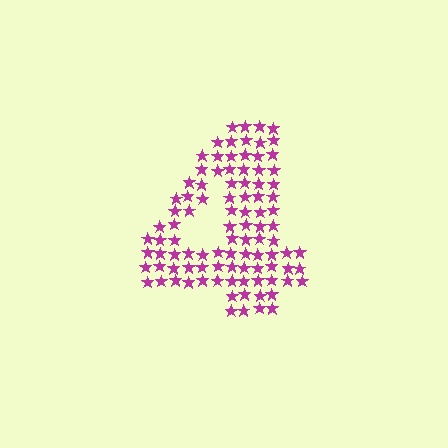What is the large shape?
The large shape is the digit 4.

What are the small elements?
The small elements are stars.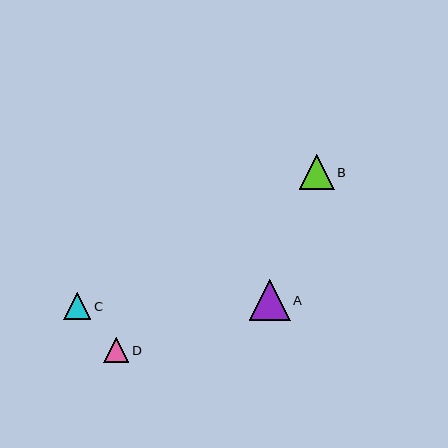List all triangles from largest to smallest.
From largest to smallest: A, B, C, D.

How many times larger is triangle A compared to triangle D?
Triangle A is approximately 1.6 times the size of triangle D.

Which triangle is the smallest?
Triangle D is the smallest with a size of approximately 25 pixels.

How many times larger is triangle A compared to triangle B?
Triangle A is approximately 1.2 times the size of triangle B.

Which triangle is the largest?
Triangle A is the largest with a size of approximately 41 pixels.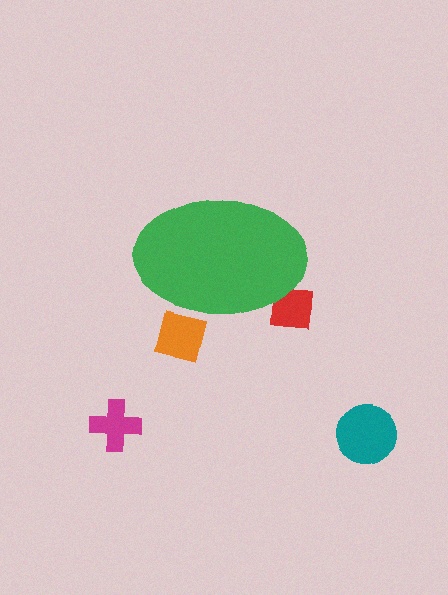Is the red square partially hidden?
Yes, the red square is partially hidden behind the green ellipse.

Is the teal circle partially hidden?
No, the teal circle is fully visible.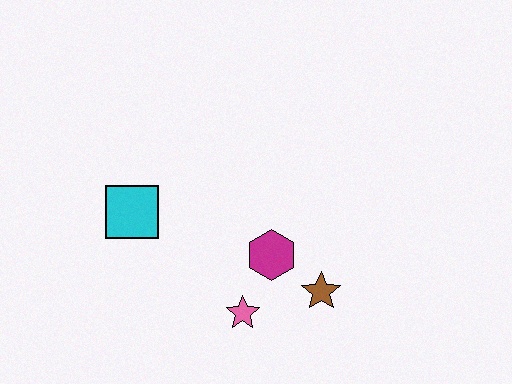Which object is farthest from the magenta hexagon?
The cyan square is farthest from the magenta hexagon.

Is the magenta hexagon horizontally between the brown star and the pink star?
Yes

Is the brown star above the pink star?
Yes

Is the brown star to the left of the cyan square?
No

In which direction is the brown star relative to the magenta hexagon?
The brown star is to the right of the magenta hexagon.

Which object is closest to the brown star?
The magenta hexagon is closest to the brown star.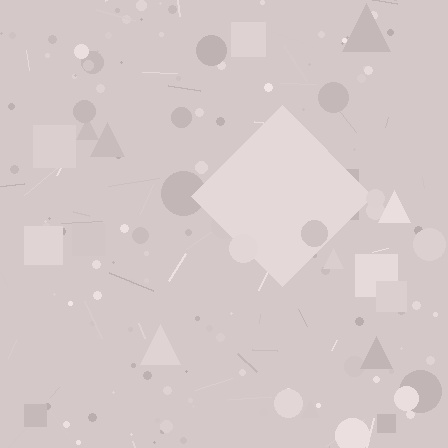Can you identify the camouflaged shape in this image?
The camouflaged shape is a diamond.